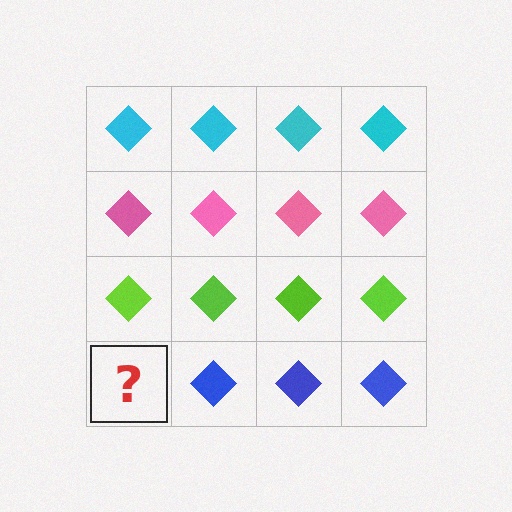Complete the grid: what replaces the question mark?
The question mark should be replaced with a blue diamond.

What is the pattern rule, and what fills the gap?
The rule is that each row has a consistent color. The gap should be filled with a blue diamond.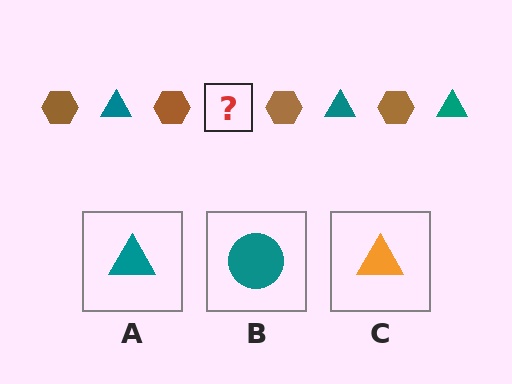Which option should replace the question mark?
Option A.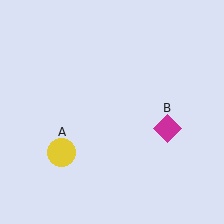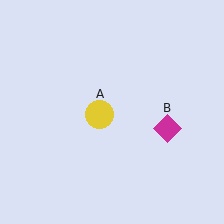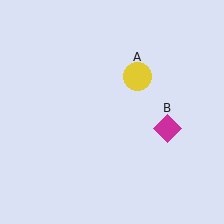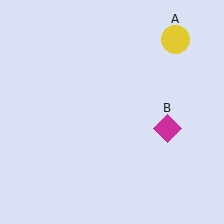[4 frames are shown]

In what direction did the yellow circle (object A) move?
The yellow circle (object A) moved up and to the right.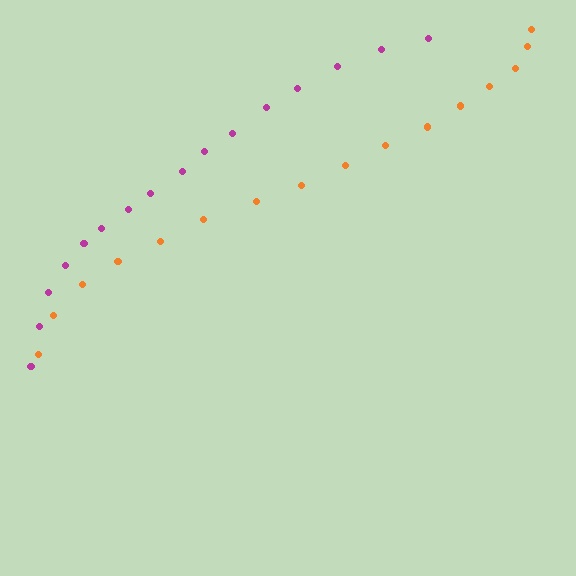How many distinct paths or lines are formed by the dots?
There are 2 distinct paths.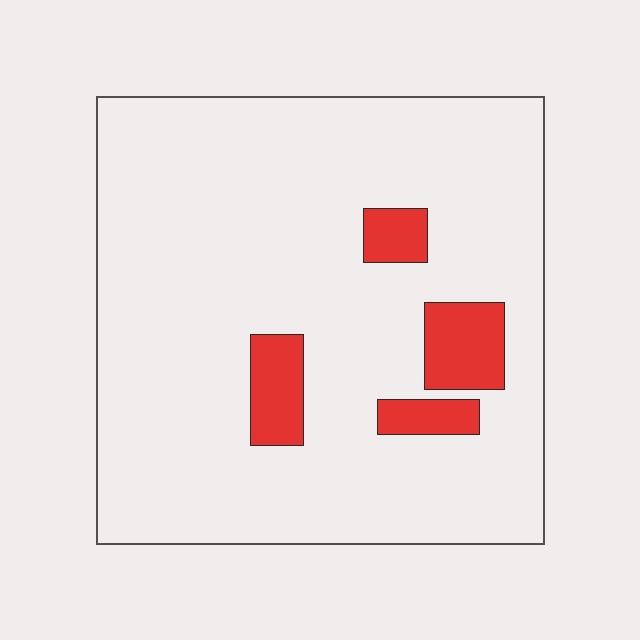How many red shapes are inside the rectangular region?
4.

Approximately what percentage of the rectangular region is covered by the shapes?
Approximately 10%.